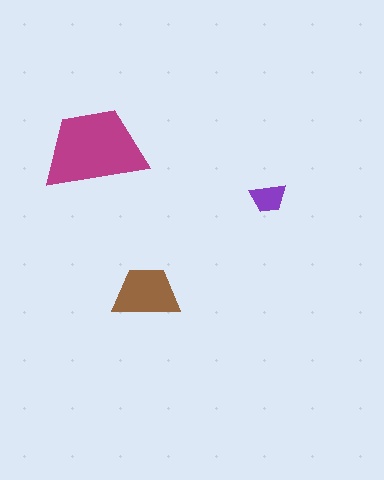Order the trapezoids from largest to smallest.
the magenta one, the brown one, the purple one.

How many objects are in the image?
There are 3 objects in the image.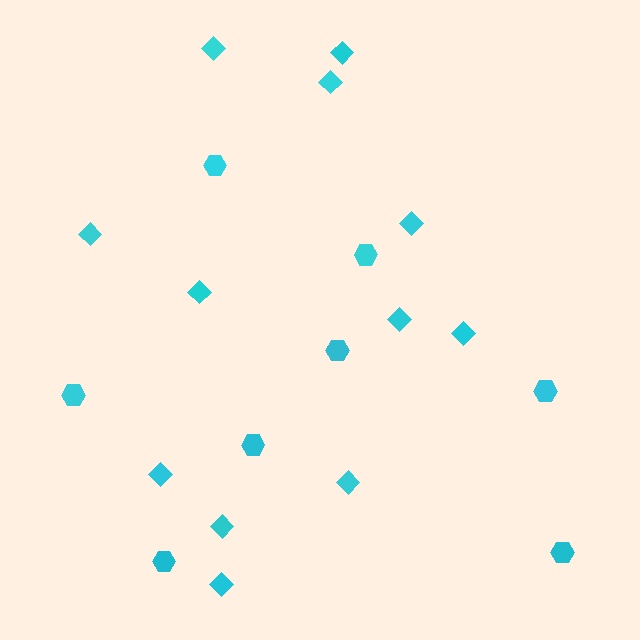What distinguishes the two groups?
There are 2 groups: one group of diamonds (12) and one group of hexagons (8).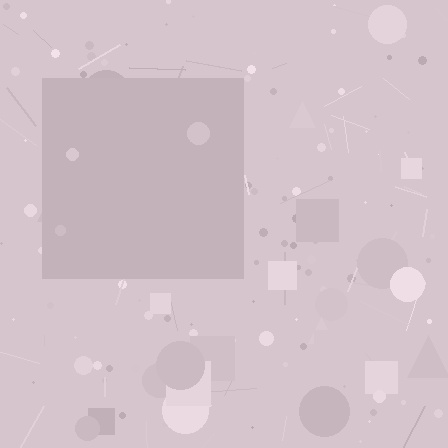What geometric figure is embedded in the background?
A square is embedded in the background.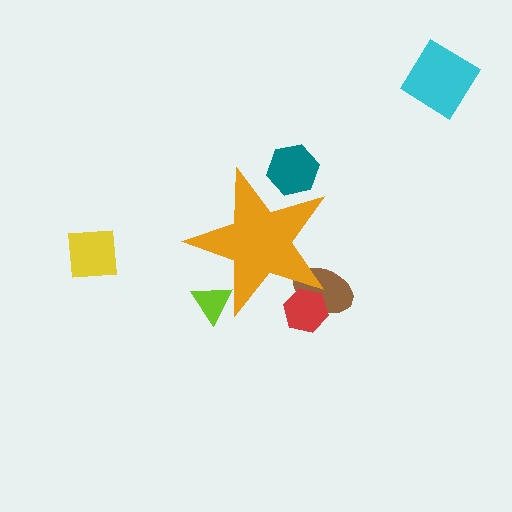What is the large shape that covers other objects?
An orange star.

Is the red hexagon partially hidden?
Yes, the red hexagon is partially hidden behind the orange star.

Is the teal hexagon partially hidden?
Yes, the teal hexagon is partially hidden behind the orange star.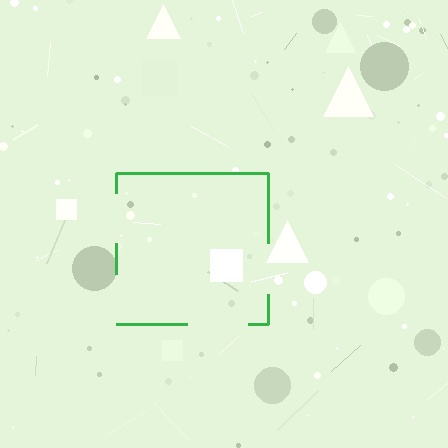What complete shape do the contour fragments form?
The contour fragments form a square.